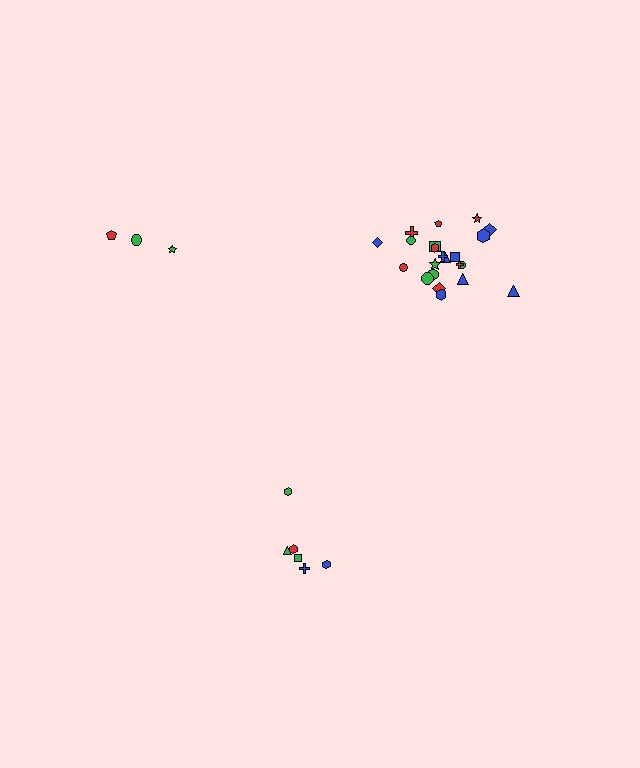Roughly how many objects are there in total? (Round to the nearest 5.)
Roughly 30 objects in total.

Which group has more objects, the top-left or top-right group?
The top-right group.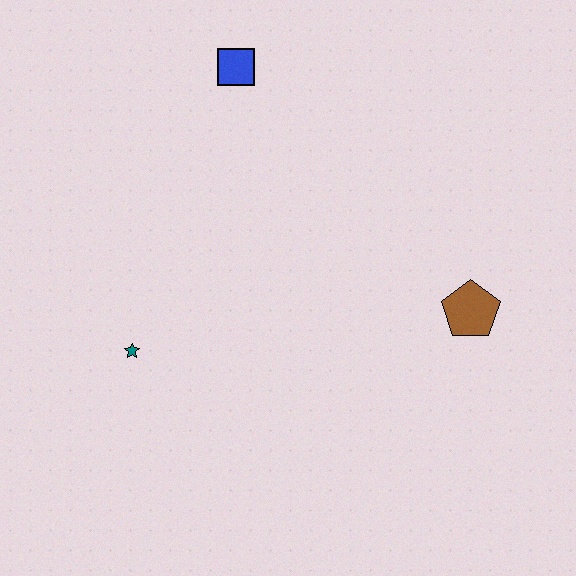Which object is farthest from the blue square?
The brown pentagon is farthest from the blue square.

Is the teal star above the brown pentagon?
No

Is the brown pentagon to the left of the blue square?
No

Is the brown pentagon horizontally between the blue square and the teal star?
No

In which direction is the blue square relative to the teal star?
The blue square is above the teal star.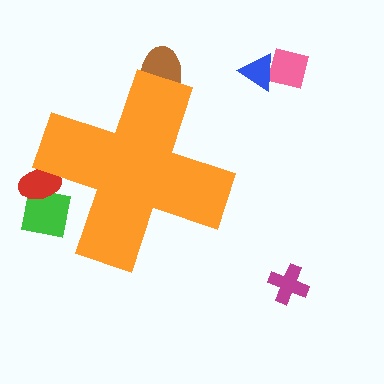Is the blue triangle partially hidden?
No, the blue triangle is fully visible.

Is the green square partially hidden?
Yes, the green square is partially hidden behind the orange cross.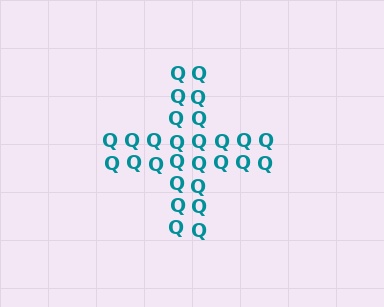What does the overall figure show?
The overall figure shows a cross.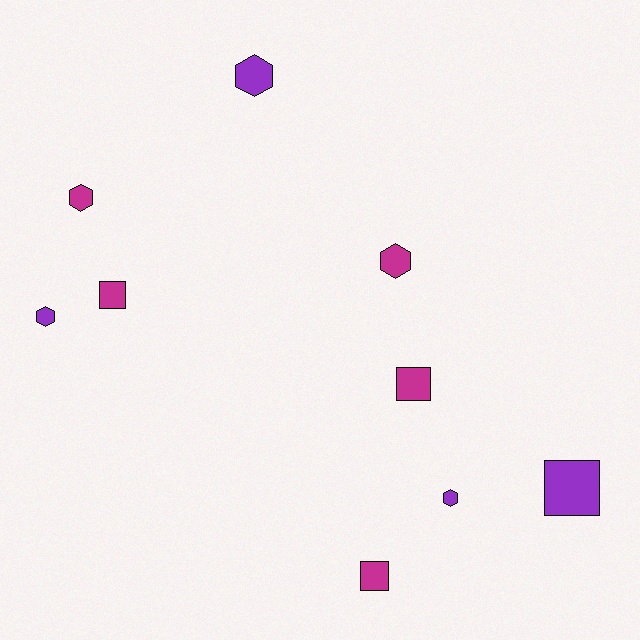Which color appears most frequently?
Magenta, with 5 objects.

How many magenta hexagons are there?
There are 2 magenta hexagons.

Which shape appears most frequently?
Hexagon, with 5 objects.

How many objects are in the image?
There are 9 objects.